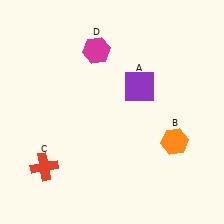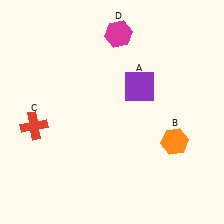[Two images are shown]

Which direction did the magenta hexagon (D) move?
The magenta hexagon (D) moved right.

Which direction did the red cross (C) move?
The red cross (C) moved up.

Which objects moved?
The objects that moved are: the red cross (C), the magenta hexagon (D).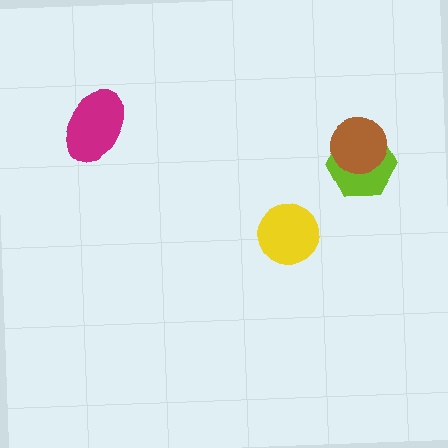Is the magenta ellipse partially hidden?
No, no other shape covers it.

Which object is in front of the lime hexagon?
The brown circle is in front of the lime hexagon.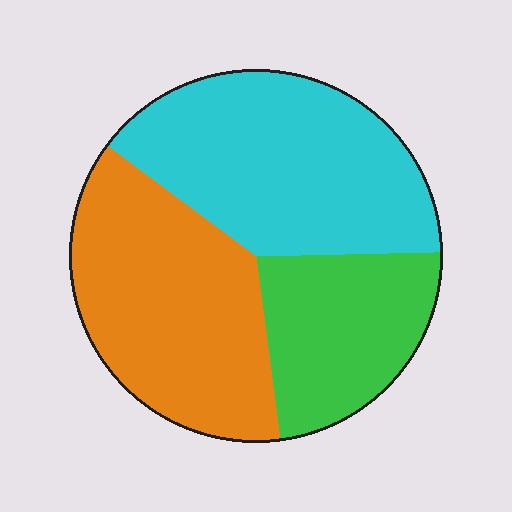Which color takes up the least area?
Green, at roughly 25%.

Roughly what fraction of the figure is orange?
Orange covers about 35% of the figure.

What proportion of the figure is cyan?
Cyan covers roughly 40% of the figure.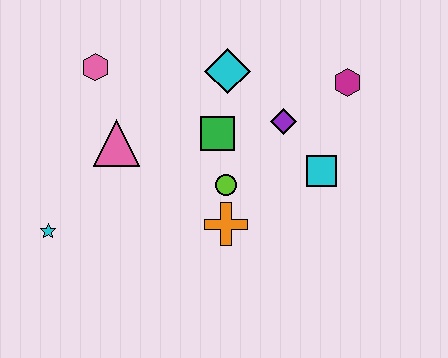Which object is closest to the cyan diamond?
The green square is closest to the cyan diamond.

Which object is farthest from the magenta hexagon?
The cyan star is farthest from the magenta hexagon.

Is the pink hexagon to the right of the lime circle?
No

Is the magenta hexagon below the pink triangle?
No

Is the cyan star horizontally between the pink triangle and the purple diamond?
No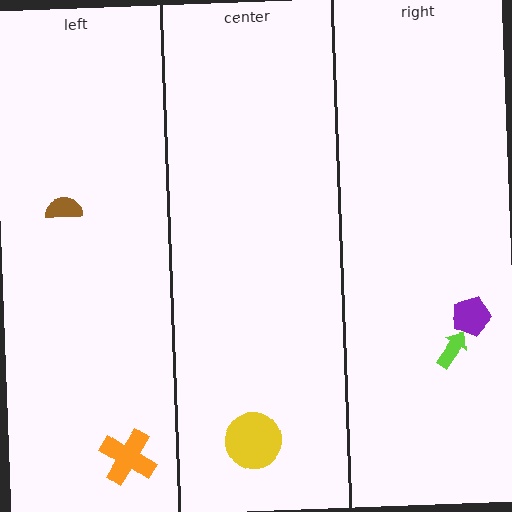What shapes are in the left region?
The orange cross, the brown semicircle.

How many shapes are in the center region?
1.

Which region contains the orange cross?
The left region.